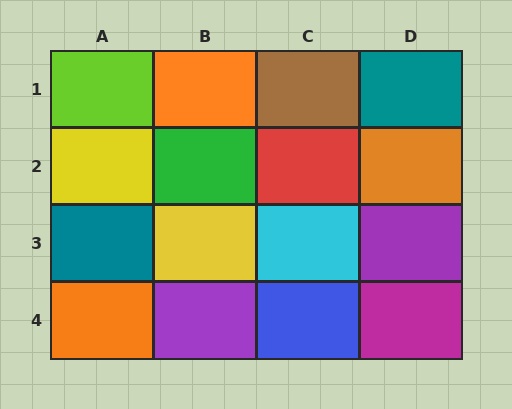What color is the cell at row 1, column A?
Lime.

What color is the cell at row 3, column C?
Cyan.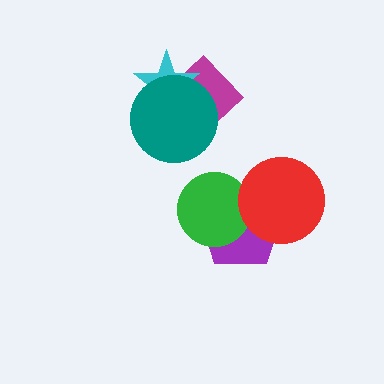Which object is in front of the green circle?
The red circle is in front of the green circle.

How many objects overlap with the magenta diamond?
2 objects overlap with the magenta diamond.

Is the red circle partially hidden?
No, no other shape covers it.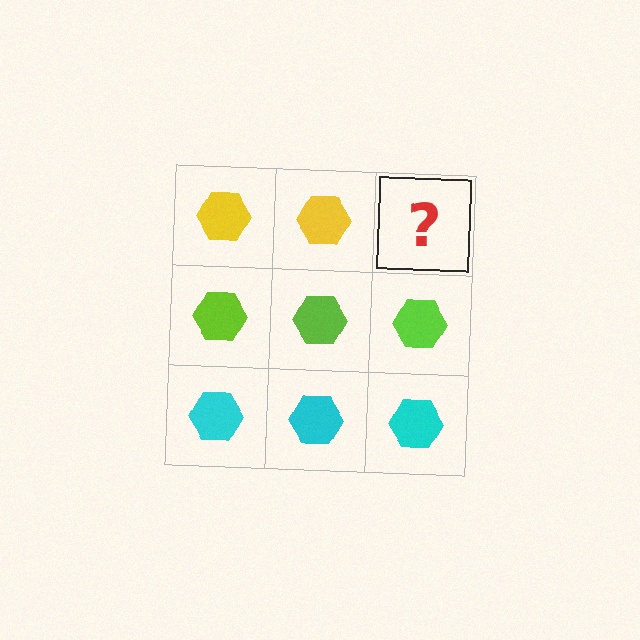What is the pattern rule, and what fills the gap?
The rule is that each row has a consistent color. The gap should be filled with a yellow hexagon.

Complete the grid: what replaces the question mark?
The question mark should be replaced with a yellow hexagon.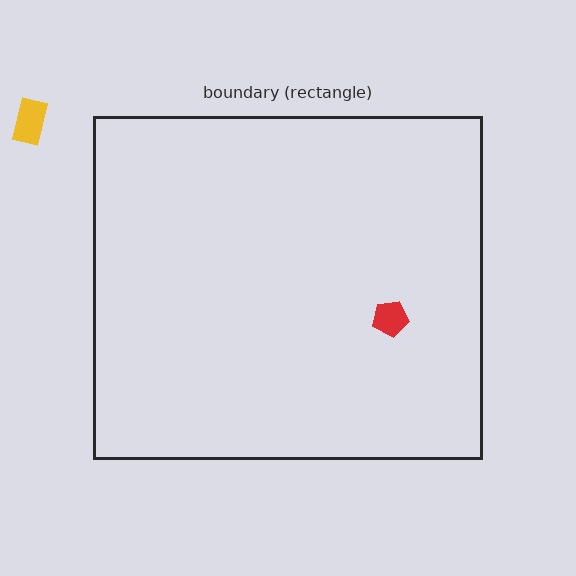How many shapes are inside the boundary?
1 inside, 1 outside.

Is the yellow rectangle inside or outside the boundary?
Outside.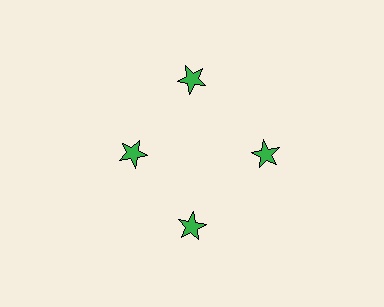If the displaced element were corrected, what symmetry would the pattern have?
It would have 4-fold rotational symmetry — the pattern would map onto itself every 90 degrees.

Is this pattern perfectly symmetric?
No. The 4 green stars are arranged in a ring, but one element near the 9 o'clock position is pulled inward toward the center, breaking the 4-fold rotational symmetry.